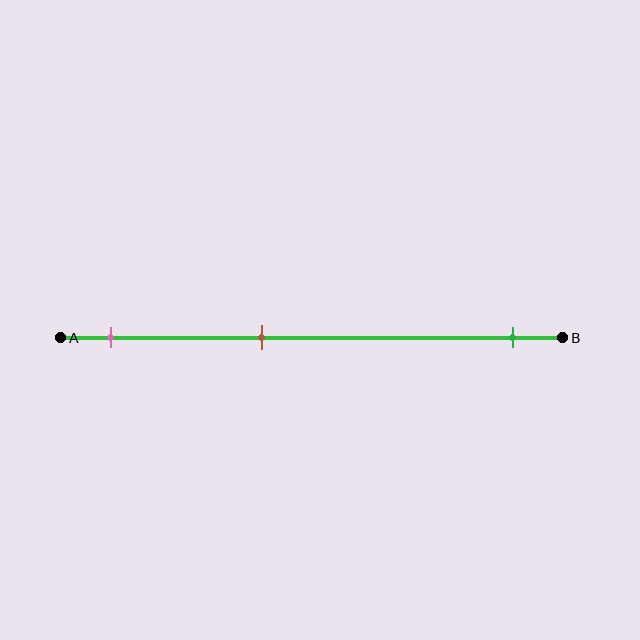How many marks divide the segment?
There are 3 marks dividing the segment.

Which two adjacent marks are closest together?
The pink and brown marks are the closest adjacent pair.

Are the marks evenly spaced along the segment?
No, the marks are not evenly spaced.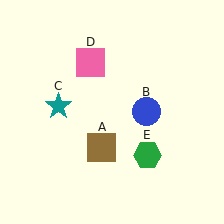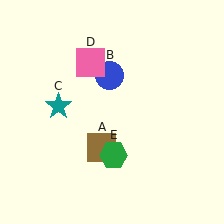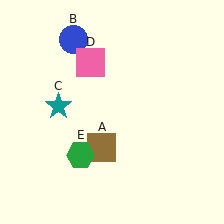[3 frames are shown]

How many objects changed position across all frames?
2 objects changed position: blue circle (object B), green hexagon (object E).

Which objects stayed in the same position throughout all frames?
Brown square (object A) and teal star (object C) and pink square (object D) remained stationary.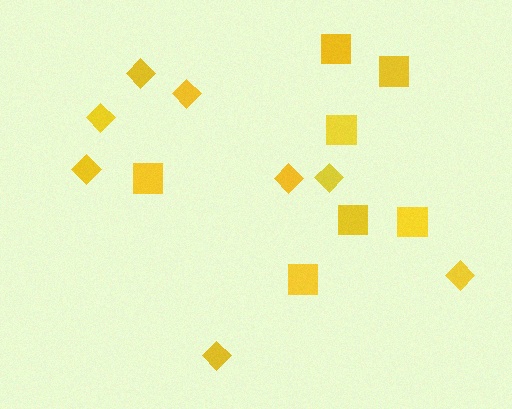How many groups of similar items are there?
There are 2 groups: one group of diamonds (8) and one group of squares (7).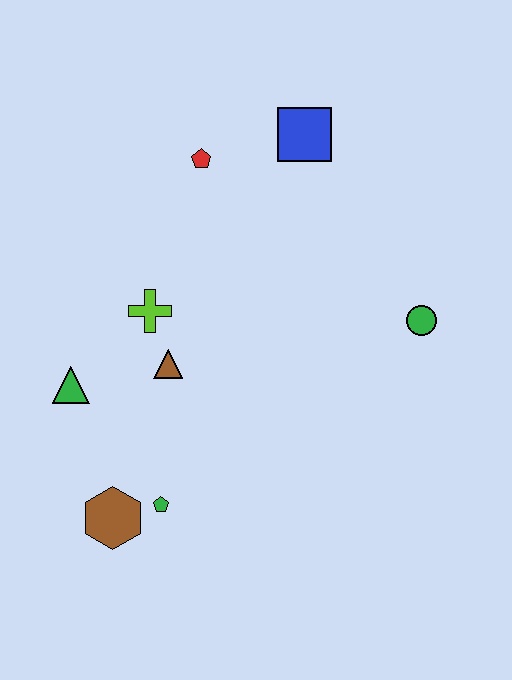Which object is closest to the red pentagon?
The blue square is closest to the red pentagon.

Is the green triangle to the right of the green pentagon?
No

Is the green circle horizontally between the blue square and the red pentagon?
No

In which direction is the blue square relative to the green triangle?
The blue square is above the green triangle.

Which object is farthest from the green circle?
The brown hexagon is farthest from the green circle.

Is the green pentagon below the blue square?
Yes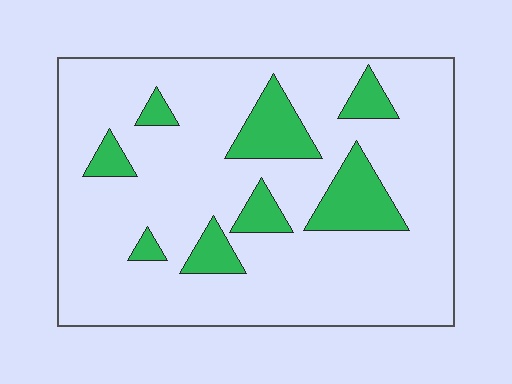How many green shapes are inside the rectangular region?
8.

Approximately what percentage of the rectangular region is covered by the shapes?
Approximately 15%.